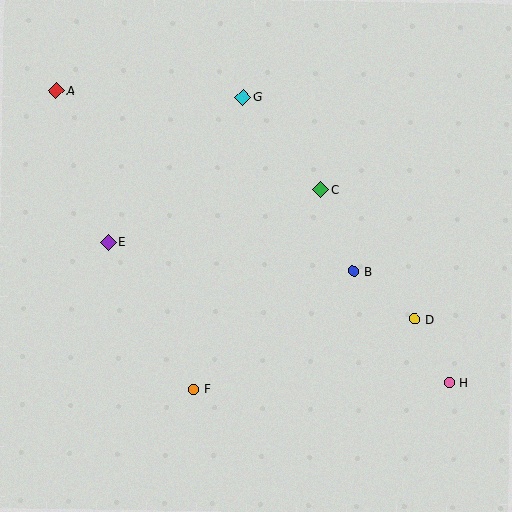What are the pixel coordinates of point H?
Point H is at (449, 383).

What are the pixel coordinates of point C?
Point C is at (321, 190).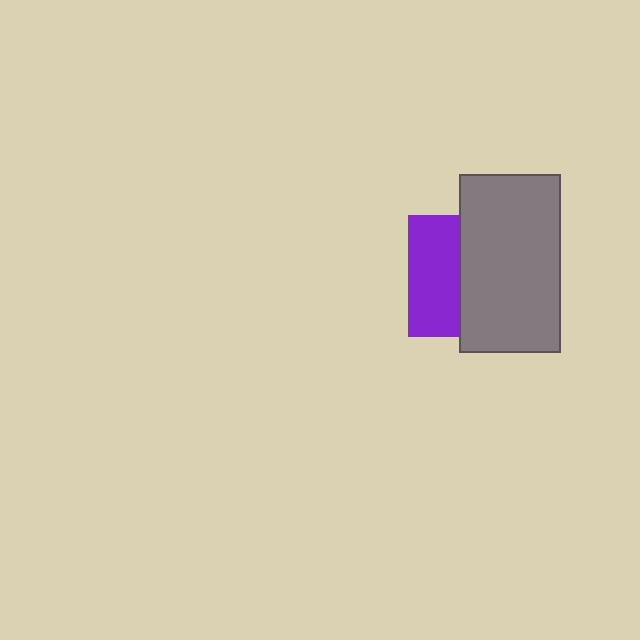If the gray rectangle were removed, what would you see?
You would see the complete purple square.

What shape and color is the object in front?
The object in front is a gray rectangle.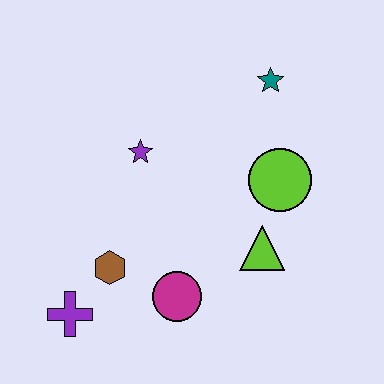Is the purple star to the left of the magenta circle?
Yes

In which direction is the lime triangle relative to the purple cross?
The lime triangle is to the right of the purple cross.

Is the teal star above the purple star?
Yes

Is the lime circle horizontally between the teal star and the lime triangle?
No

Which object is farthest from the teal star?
The purple cross is farthest from the teal star.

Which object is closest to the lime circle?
The lime triangle is closest to the lime circle.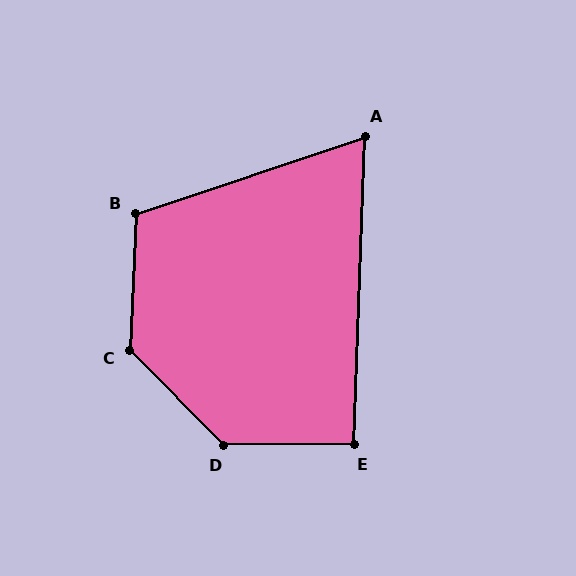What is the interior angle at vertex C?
Approximately 133 degrees (obtuse).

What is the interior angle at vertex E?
Approximately 92 degrees (approximately right).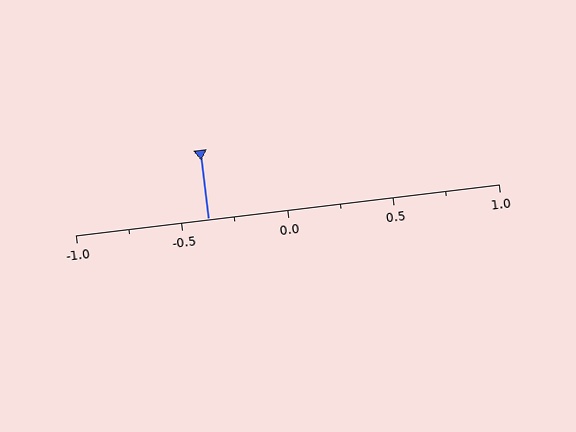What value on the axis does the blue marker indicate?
The marker indicates approximately -0.38.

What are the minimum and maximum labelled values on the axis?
The axis runs from -1.0 to 1.0.